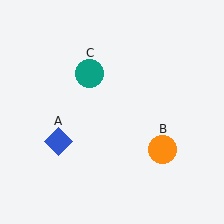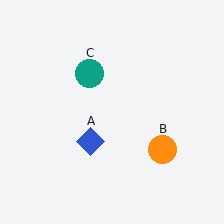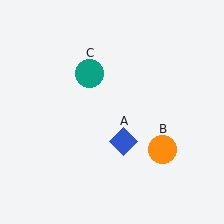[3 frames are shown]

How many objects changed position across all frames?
1 object changed position: blue diamond (object A).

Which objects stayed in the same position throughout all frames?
Orange circle (object B) and teal circle (object C) remained stationary.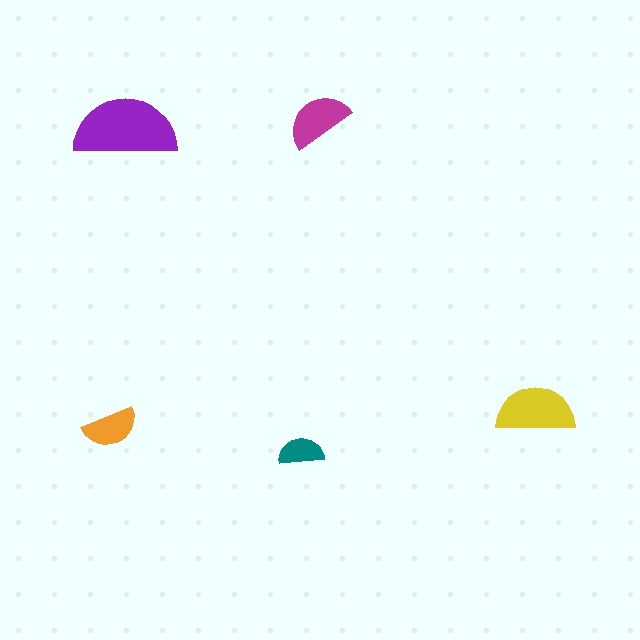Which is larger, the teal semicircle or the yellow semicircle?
The yellow one.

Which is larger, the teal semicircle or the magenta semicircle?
The magenta one.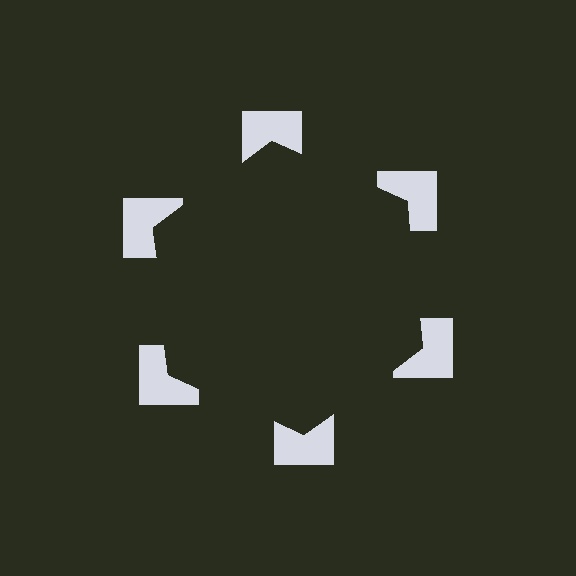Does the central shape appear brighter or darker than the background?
It typically appears slightly darker than the background, even though no actual brightness change is drawn.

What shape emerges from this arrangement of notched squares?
An illusory hexagon — its edges are inferred from the aligned wedge cuts in the notched squares, not physically drawn.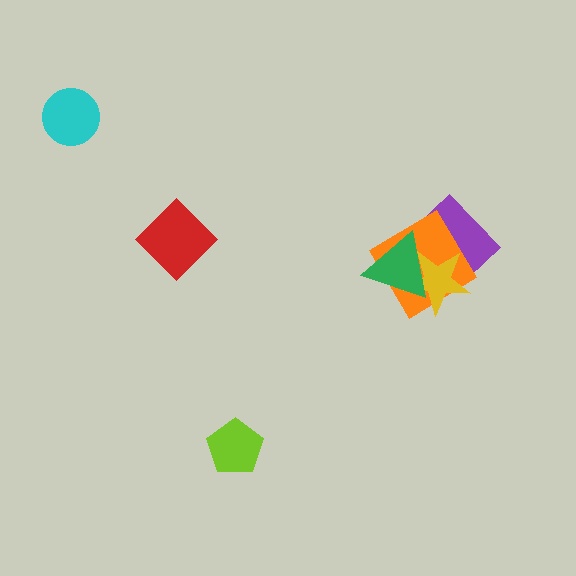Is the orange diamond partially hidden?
Yes, it is partially covered by another shape.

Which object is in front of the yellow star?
The green triangle is in front of the yellow star.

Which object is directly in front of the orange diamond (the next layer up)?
The yellow star is directly in front of the orange diamond.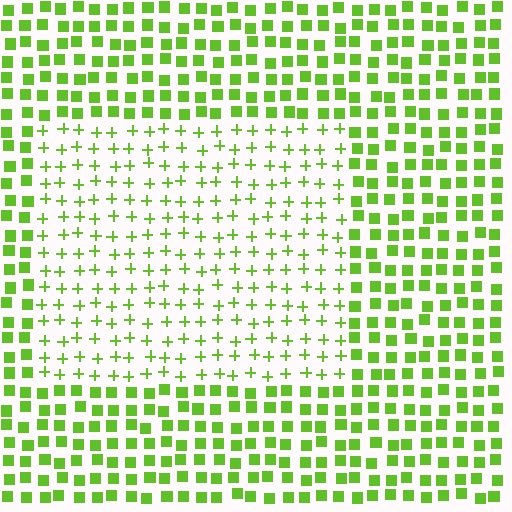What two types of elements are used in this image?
The image uses plus signs inside the rectangle region and squares outside it.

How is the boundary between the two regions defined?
The boundary is defined by a change in element shape: plus signs inside vs. squares outside. All elements share the same color and spacing.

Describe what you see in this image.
The image is filled with small lime elements arranged in a uniform grid. A rectangle-shaped region contains plus signs, while the surrounding area contains squares. The boundary is defined purely by the change in element shape.